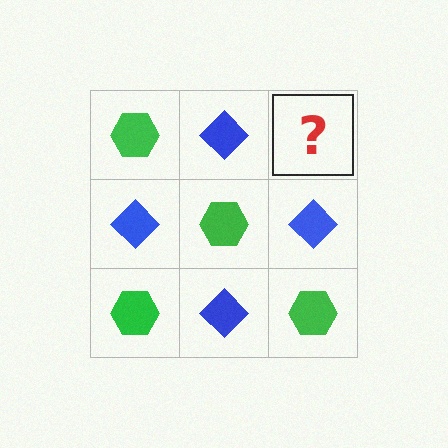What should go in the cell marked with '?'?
The missing cell should contain a green hexagon.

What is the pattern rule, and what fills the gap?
The rule is that it alternates green hexagon and blue diamond in a checkerboard pattern. The gap should be filled with a green hexagon.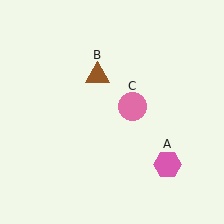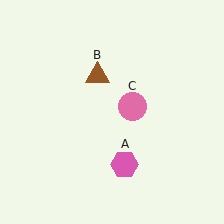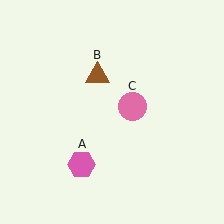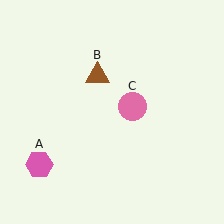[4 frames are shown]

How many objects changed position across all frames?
1 object changed position: pink hexagon (object A).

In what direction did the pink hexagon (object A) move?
The pink hexagon (object A) moved left.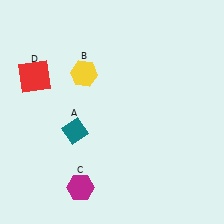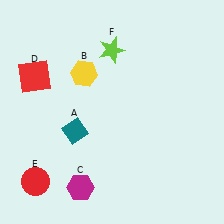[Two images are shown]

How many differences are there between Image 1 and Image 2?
There are 2 differences between the two images.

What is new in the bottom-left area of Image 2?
A red circle (E) was added in the bottom-left area of Image 2.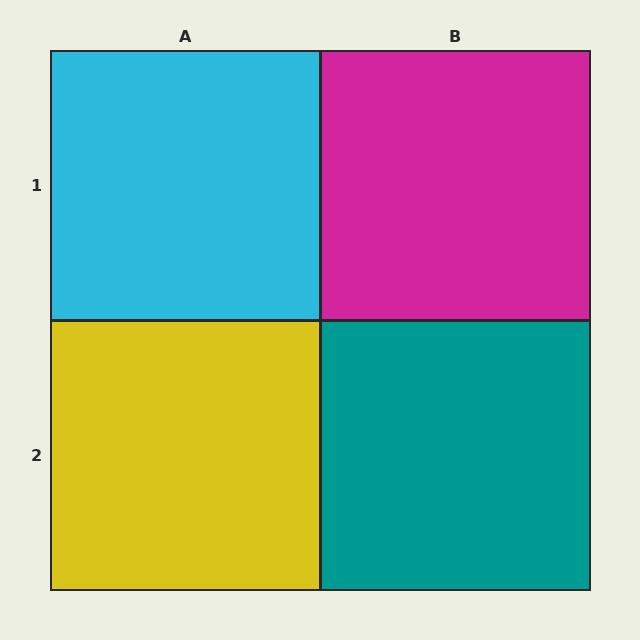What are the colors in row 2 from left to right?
Yellow, teal.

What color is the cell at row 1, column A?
Cyan.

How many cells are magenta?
1 cell is magenta.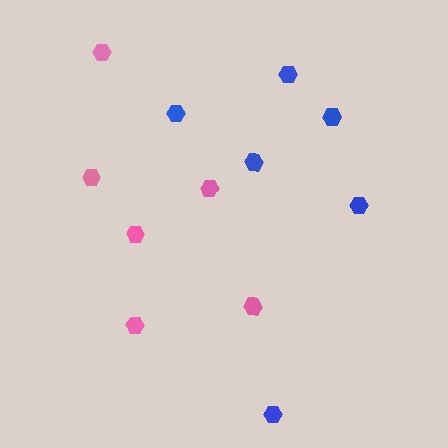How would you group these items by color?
There are 2 groups: one group of blue hexagons (6) and one group of pink hexagons (6).